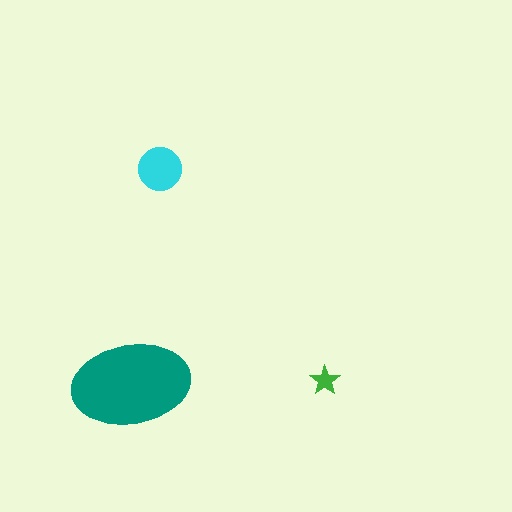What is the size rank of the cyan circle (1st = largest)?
2nd.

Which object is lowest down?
The teal ellipse is bottommost.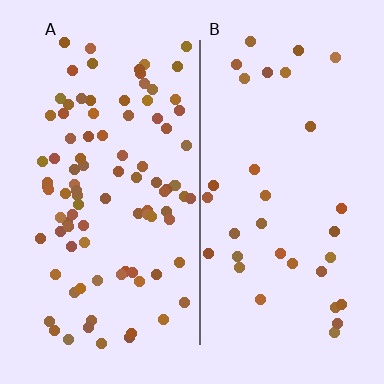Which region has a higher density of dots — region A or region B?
A (the left).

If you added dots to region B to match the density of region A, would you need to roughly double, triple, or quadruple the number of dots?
Approximately triple.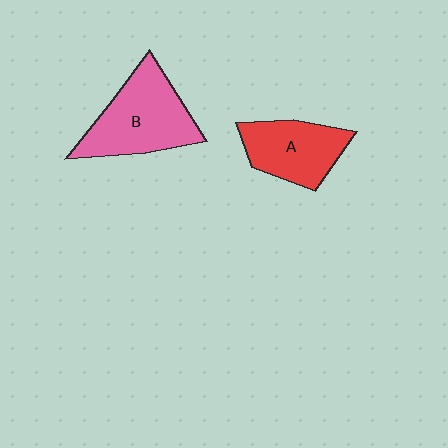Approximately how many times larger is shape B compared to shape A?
Approximately 1.3 times.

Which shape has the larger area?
Shape B (pink).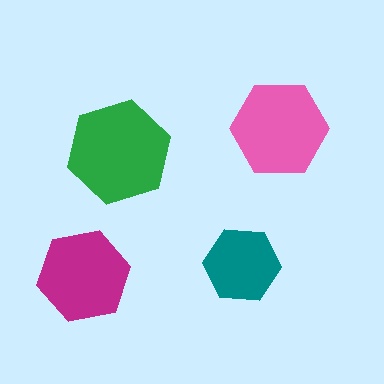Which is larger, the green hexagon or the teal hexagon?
The green one.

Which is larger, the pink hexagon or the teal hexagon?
The pink one.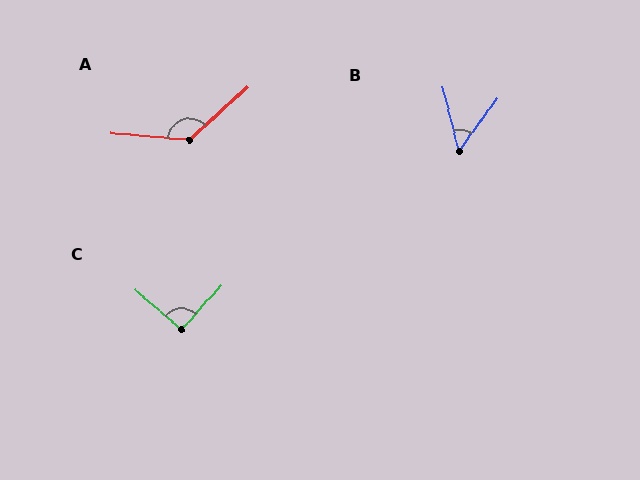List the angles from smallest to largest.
B (51°), C (92°), A (133°).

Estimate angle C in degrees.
Approximately 92 degrees.